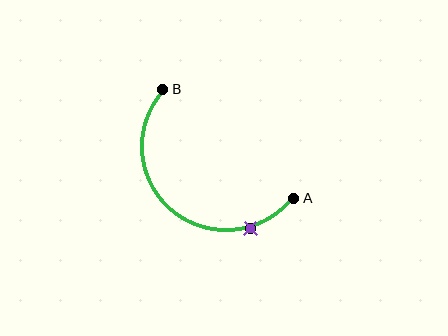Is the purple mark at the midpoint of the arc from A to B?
No. The purple mark lies on the arc but is closer to endpoint A. The arc midpoint would be at the point on the curve equidistant along the arc from both A and B.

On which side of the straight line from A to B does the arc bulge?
The arc bulges below and to the left of the straight line connecting A and B.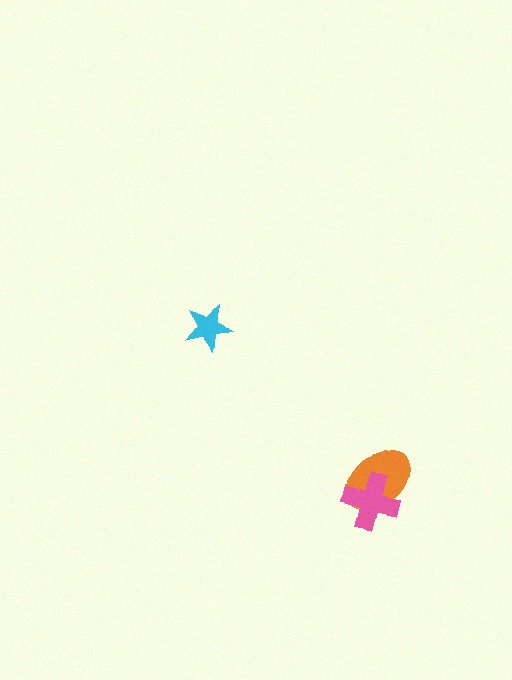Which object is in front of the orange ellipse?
The pink cross is in front of the orange ellipse.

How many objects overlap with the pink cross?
1 object overlaps with the pink cross.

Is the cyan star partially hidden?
No, no other shape covers it.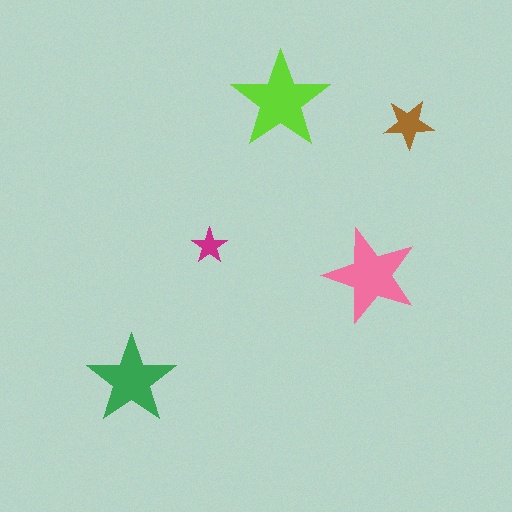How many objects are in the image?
There are 5 objects in the image.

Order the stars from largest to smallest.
the lime one, the pink one, the green one, the brown one, the magenta one.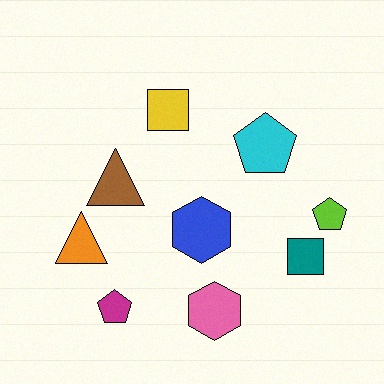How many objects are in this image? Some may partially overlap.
There are 9 objects.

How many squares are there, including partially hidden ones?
There are 2 squares.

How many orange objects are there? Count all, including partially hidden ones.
There is 1 orange object.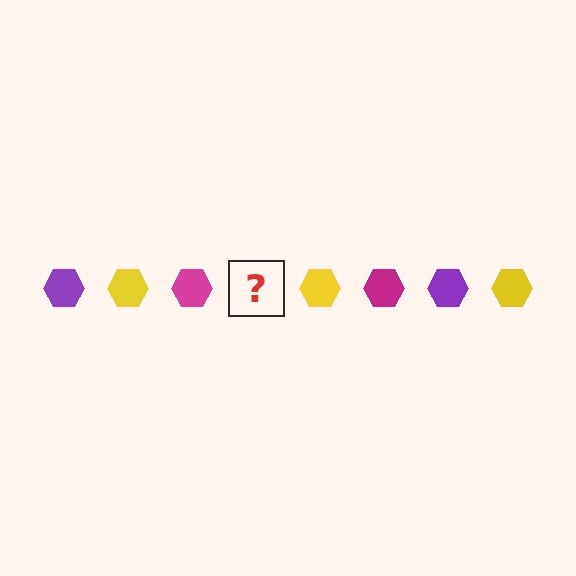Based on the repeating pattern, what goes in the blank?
The blank should be a purple hexagon.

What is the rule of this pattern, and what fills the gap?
The rule is that the pattern cycles through purple, yellow, magenta hexagons. The gap should be filled with a purple hexagon.